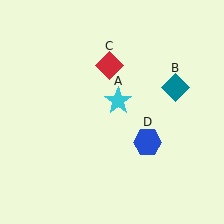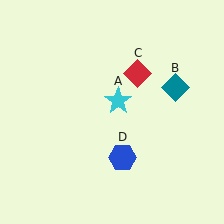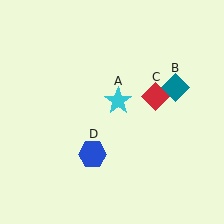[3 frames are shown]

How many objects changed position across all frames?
2 objects changed position: red diamond (object C), blue hexagon (object D).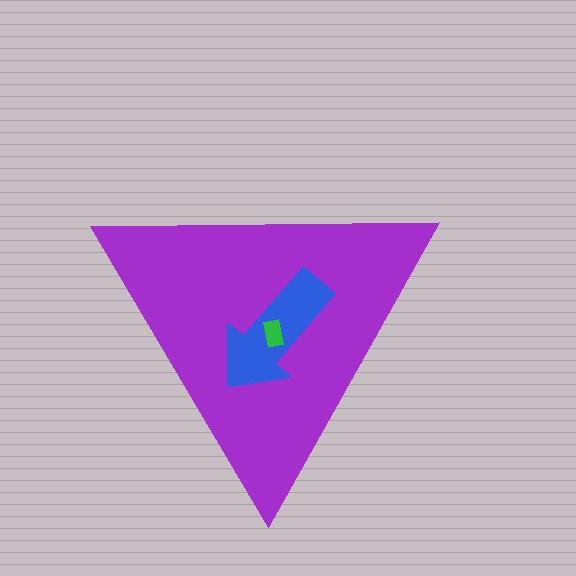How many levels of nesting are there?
3.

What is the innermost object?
The green rectangle.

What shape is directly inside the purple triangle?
The blue arrow.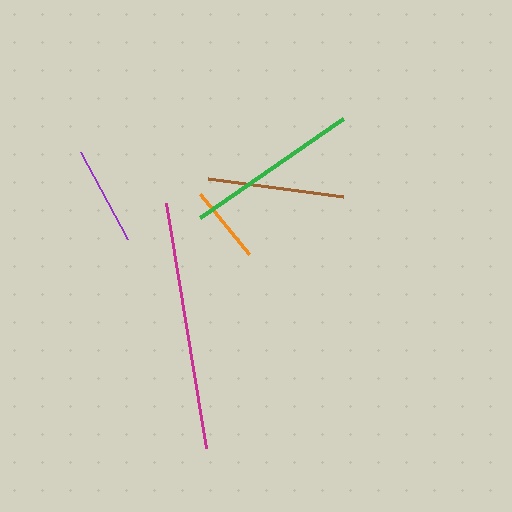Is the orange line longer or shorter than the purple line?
The purple line is longer than the orange line.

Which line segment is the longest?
The magenta line is the longest at approximately 248 pixels.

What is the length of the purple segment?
The purple segment is approximately 100 pixels long.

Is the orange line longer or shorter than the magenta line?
The magenta line is longer than the orange line.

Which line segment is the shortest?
The orange line is the shortest at approximately 77 pixels.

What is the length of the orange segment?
The orange segment is approximately 77 pixels long.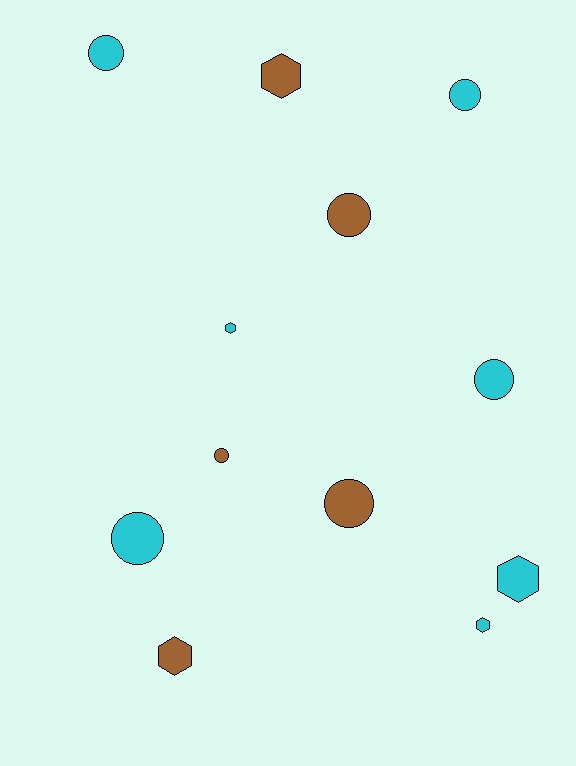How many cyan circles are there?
There are 4 cyan circles.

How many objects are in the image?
There are 12 objects.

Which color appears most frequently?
Cyan, with 7 objects.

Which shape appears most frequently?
Circle, with 7 objects.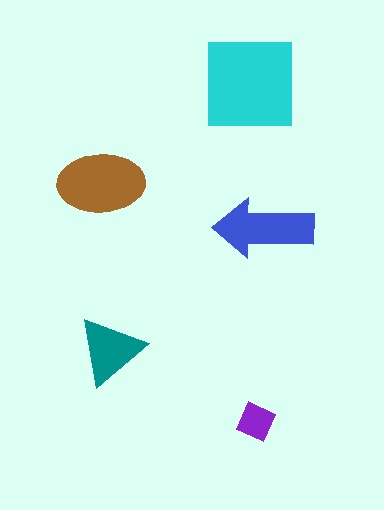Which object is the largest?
The cyan square.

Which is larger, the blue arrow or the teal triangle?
The blue arrow.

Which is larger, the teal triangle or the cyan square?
The cyan square.